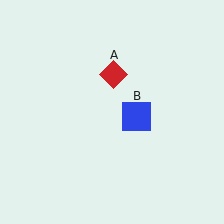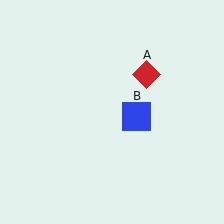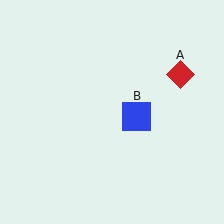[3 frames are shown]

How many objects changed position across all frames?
1 object changed position: red diamond (object A).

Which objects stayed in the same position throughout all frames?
Blue square (object B) remained stationary.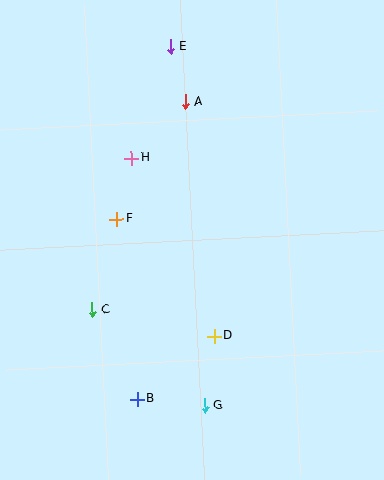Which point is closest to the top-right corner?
Point E is closest to the top-right corner.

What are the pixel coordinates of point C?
Point C is at (92, 310).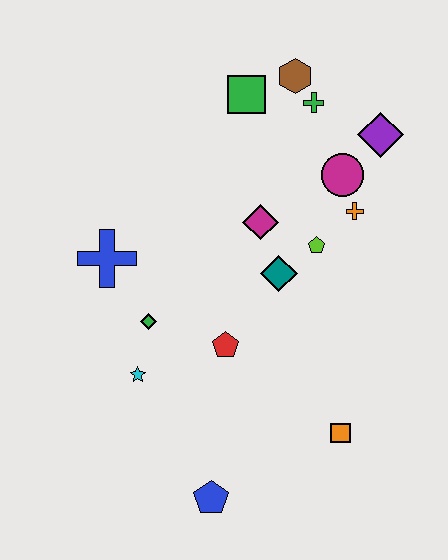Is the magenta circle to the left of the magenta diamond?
No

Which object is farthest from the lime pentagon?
The blue pentagon is farthest from the lime pentagon.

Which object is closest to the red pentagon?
The green diamond is closest to the red pentagon.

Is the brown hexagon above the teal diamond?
Yes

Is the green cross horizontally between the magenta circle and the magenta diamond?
Yes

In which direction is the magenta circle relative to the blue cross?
The magenta circle is to the right of the blue cross.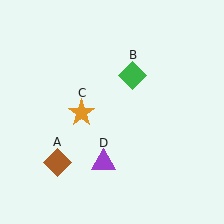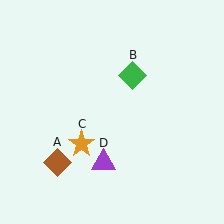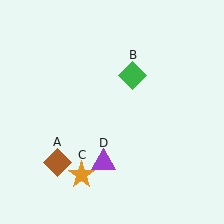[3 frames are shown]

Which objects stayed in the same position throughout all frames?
Brown diamond (object A) and green diamond (object B) and purple triangle (object D) remained stationary.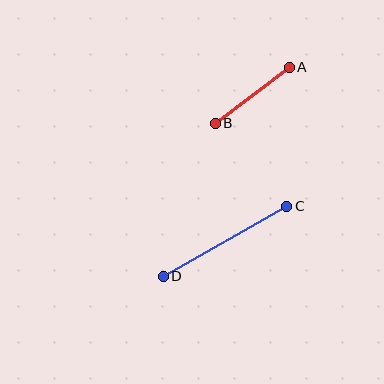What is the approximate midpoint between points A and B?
The midpoint is at approximately (252, 95) pixels.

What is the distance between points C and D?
The distance is approximately 142 pixels.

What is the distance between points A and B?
The distance is approximately 93 pixels.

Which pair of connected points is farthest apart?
Points C and D are farthest apart.